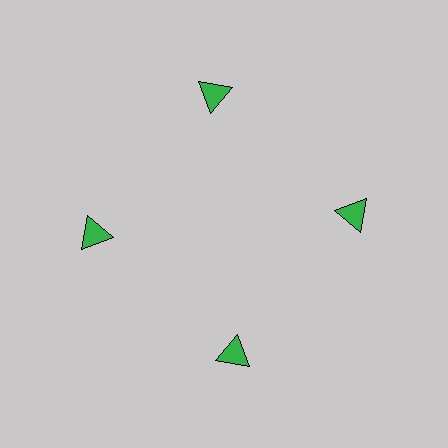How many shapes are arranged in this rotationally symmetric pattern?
There are 4 shapes, arranged in 4 groups of 1.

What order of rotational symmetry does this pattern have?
This pattern has 4-fold rotational symmetry.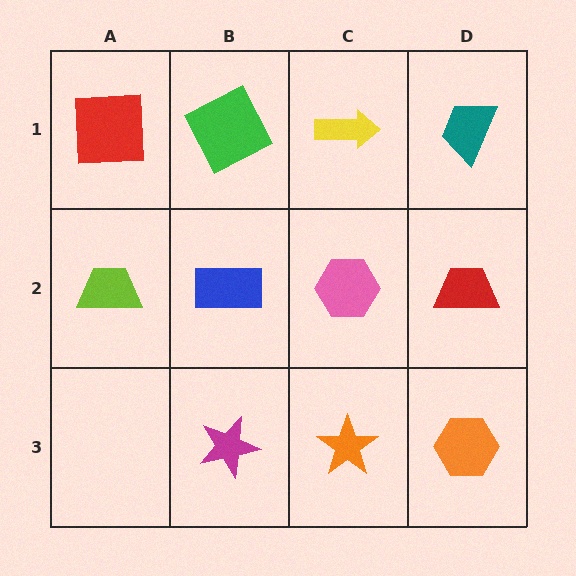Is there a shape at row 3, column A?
No, that cell is empty.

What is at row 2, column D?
A red trapezoid.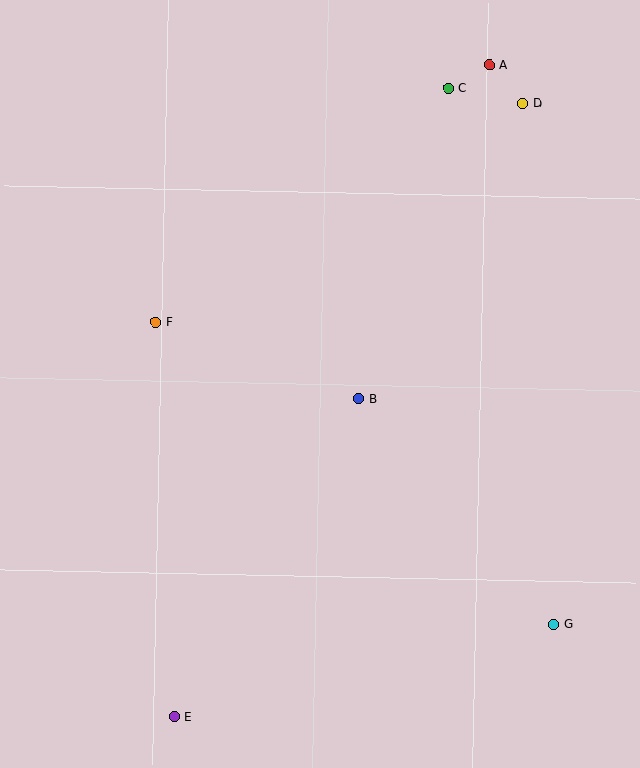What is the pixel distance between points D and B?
The distance between D and B is 338 pixels.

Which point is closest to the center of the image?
Point B at (358, 399) is closest to the center.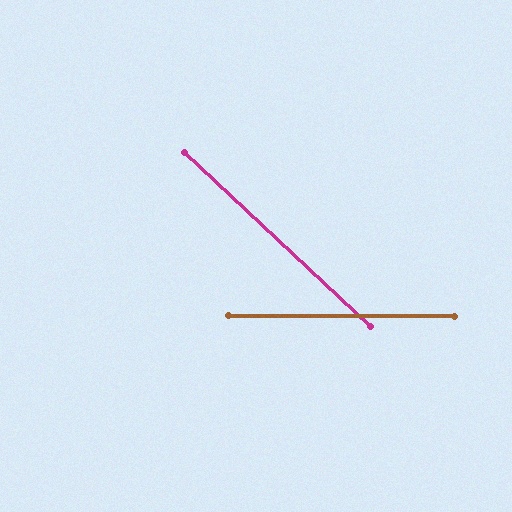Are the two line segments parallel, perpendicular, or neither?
Neither parallel nor perpendicular — they differ by about 43°.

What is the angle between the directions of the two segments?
Approximately 43 degrees.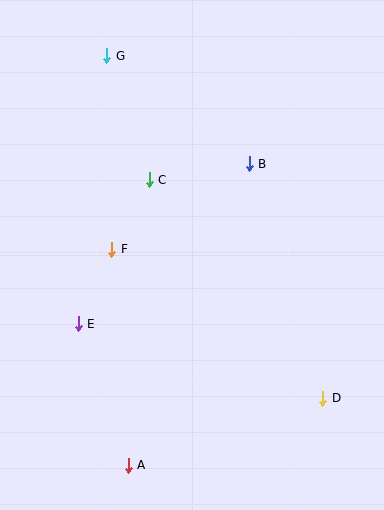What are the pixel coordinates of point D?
Point D is at (323, 398).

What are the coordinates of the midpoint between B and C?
The midpoint between B and C is at (199, 172).